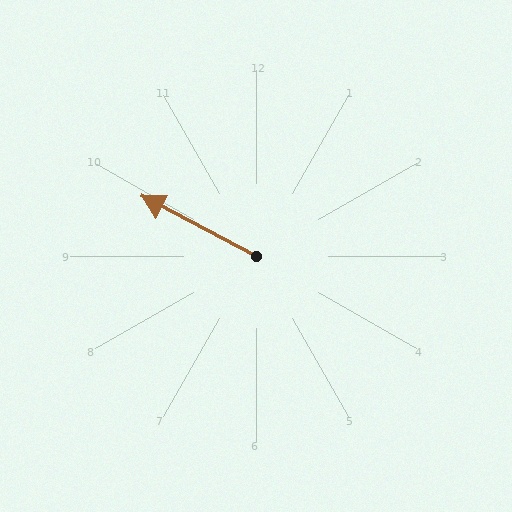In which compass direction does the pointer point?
Northwest.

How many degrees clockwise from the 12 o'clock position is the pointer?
Approximately 298 degrees.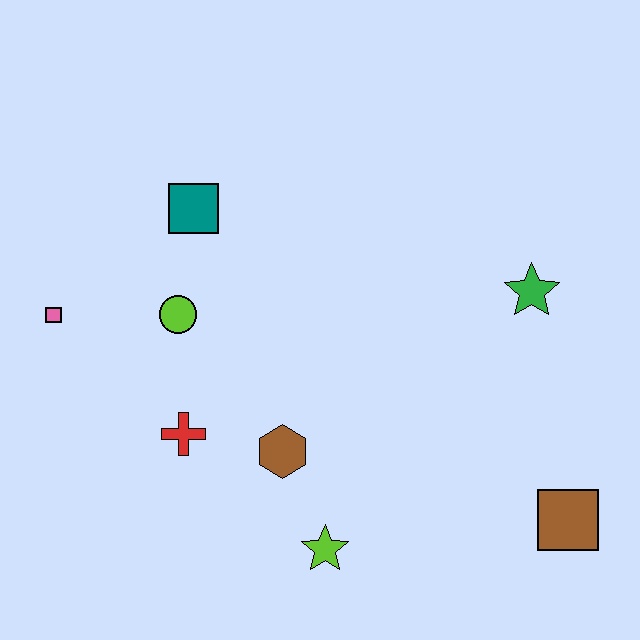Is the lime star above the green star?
No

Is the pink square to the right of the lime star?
No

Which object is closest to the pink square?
The lime circle is closest to the pink square.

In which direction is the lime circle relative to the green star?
The lime circle is to the left of the green star.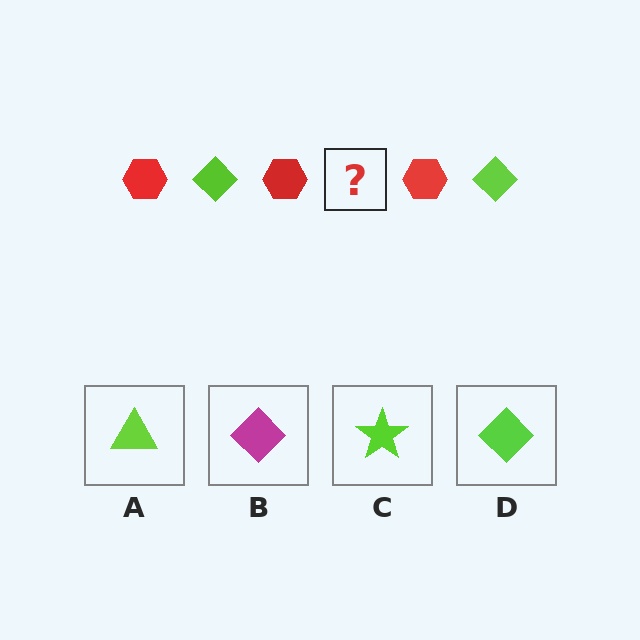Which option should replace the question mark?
Option D.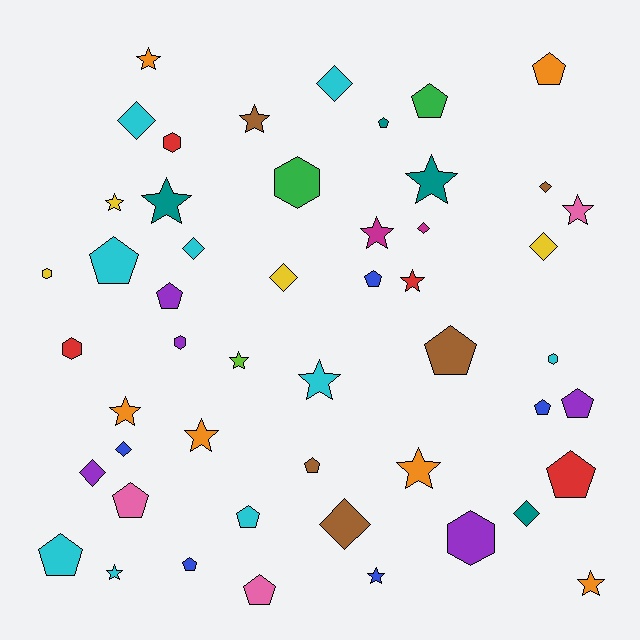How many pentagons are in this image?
There are 16 pentagons.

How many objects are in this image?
There are 50 objects.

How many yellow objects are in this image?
There are 4 yellow objects.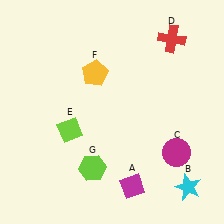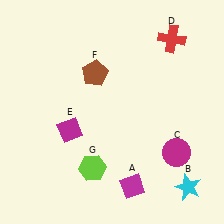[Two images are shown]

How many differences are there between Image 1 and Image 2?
There are 2 differences between the two images.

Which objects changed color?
E changed from lime to magenta. F changed from yellow to brown.